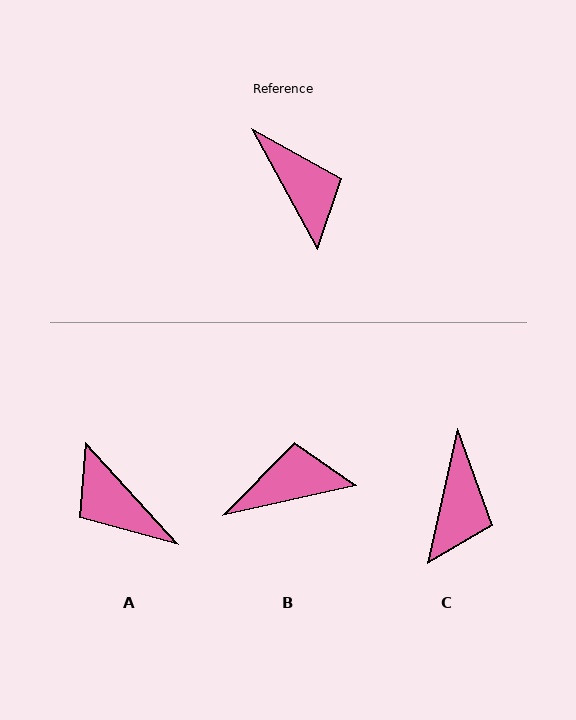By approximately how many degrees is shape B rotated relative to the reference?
Approximately 74 degrees counter-clockwise.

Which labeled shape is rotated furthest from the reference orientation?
A, about 166 degrees away.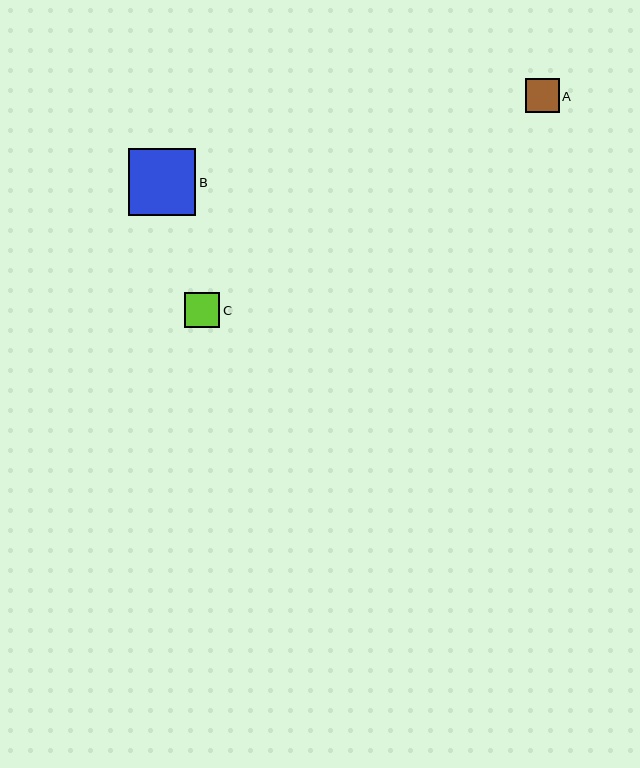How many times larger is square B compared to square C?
Square B is approximately 1.9 times the size of square C.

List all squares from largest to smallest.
From largest to smallest: B, C, A.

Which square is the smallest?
Square A is the smallest with a size of approximately 34 pixels.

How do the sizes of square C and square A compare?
Square C and square A are approximately the same size.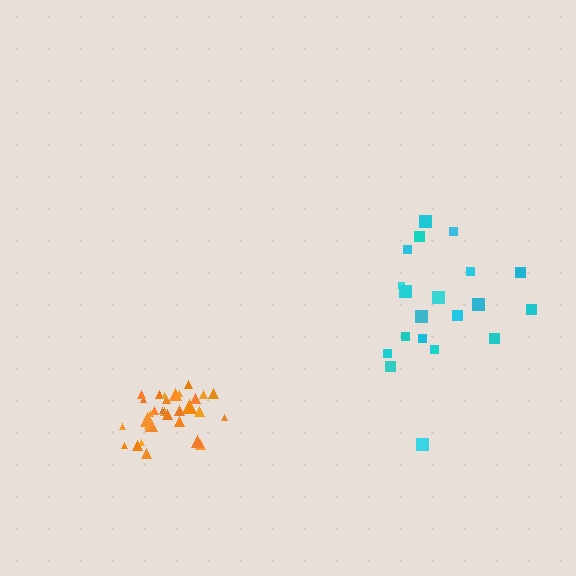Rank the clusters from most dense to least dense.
orange, cyan.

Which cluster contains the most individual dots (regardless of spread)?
Orange (31).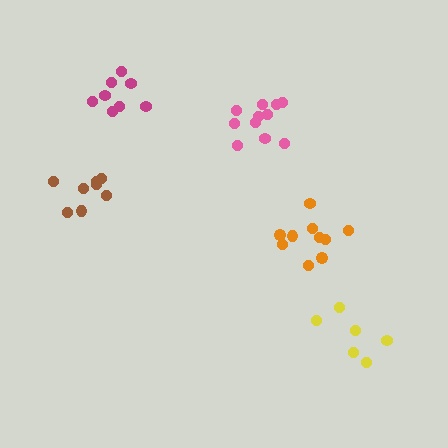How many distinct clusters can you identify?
There are 5 distinct clusters.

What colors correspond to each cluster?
The clusters are colored: yellow, orange, pink, magenta, brown.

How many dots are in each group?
Group 1: 6 dots, Group 2: 10 dots, Group 3: 11 dots, Group 4: 8 dots, Group 5: 8 dots (43 total).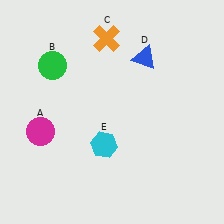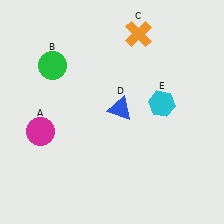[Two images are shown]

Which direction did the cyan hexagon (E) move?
The cyan hexagon (E) moved right.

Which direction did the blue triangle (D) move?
The blue triangle (D) moved down.